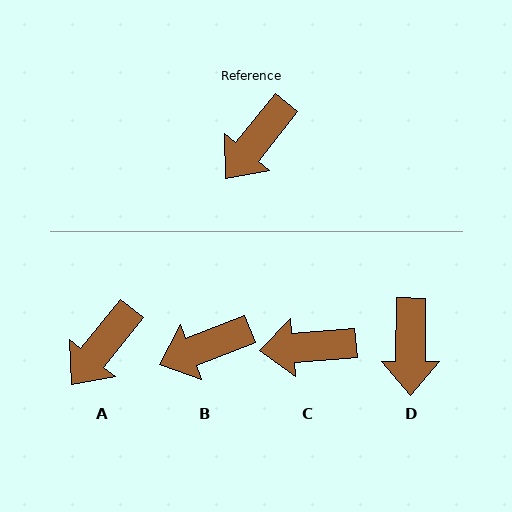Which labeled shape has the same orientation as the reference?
A.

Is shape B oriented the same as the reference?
No, it is off by about 30 degrees.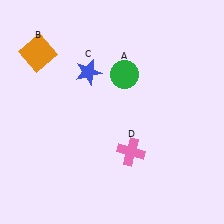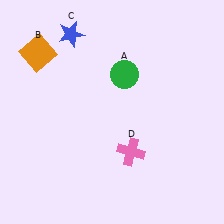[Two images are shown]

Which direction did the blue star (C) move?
The blue star (C) moved up.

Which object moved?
The blue star (C) moved up.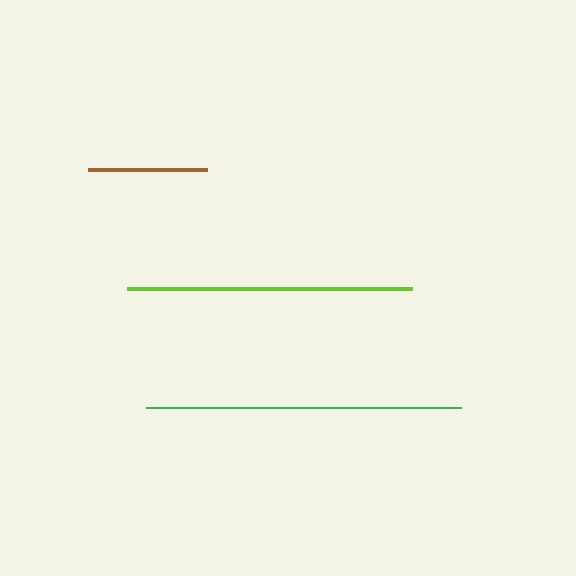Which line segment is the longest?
The green line is the longest at approximately 315 pixels.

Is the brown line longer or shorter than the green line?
The green line is longer than the brown line.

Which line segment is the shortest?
The brown line is the shortest at approximately 119 pixels.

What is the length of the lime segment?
The lime segment is approximately 285 pixels long.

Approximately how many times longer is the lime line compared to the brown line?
The lime line is approximately 2.4 times the length of the brown line.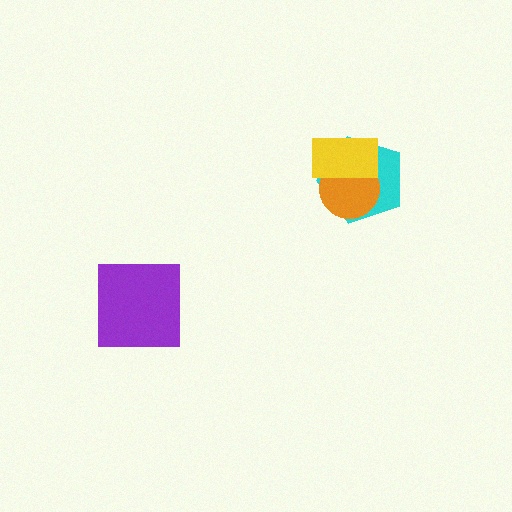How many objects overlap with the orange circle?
2 objects overlap with the orange circle.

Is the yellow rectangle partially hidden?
No, no other shape covers it.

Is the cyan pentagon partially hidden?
Yes, it is partially covered by another shape.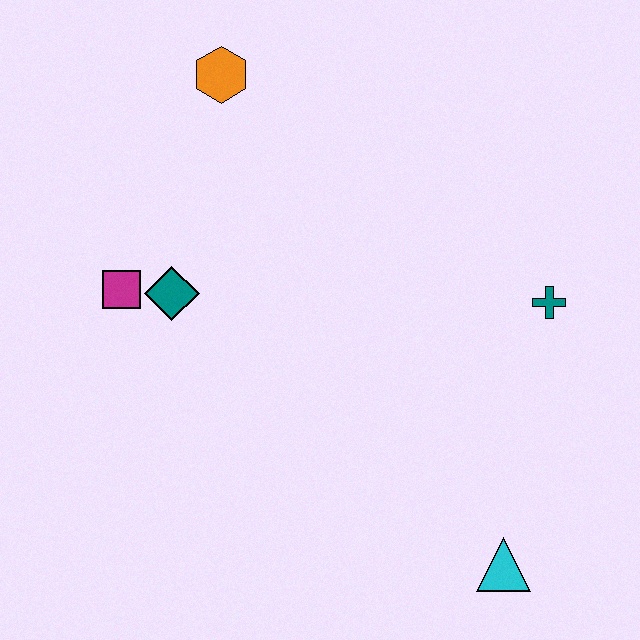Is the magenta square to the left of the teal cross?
Yes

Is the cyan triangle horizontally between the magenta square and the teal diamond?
No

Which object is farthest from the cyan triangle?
The orange hexagon is farthest from the cyan triangle.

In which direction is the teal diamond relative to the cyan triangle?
The teal diamond is to the left of the cyan triangle.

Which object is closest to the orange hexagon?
The teal diamond is closest to the orange hexagon.